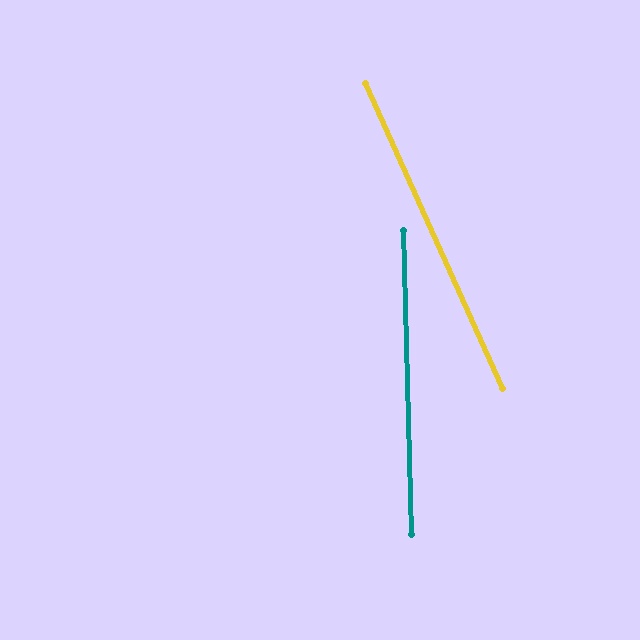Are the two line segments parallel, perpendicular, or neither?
Neither parallel nor perpendicular — they differ by about 23°.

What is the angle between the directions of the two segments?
Approximately 23 degrees.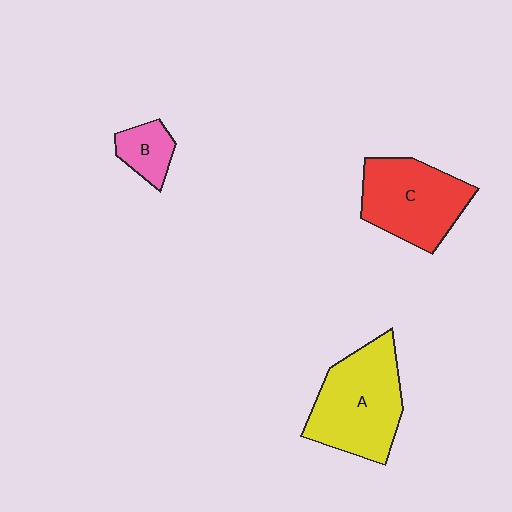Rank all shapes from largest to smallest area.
From largest to smallest: A (yellow), C (red), B (pink).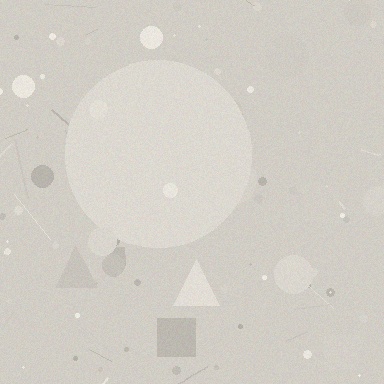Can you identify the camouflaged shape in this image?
The camouflaged shape is a circle.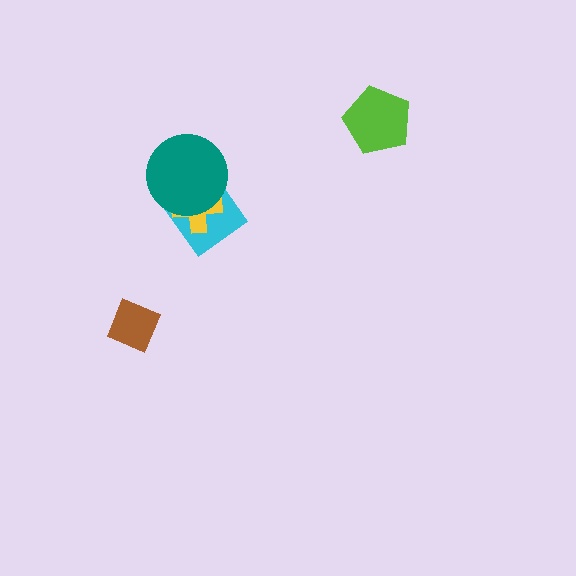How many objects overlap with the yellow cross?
2 objects overlap with the yellow cross.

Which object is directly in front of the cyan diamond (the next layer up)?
The yellow cross is directly in front of the cyan diamond.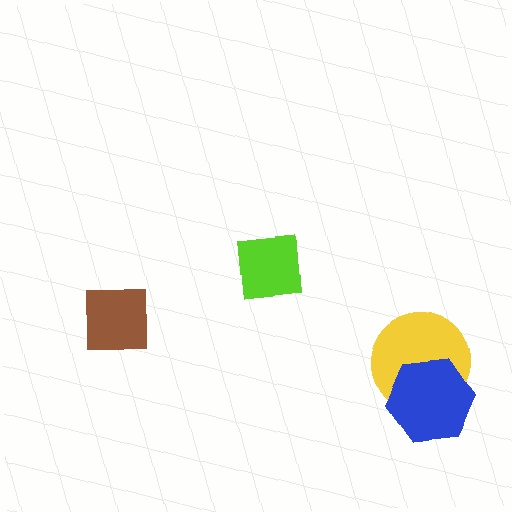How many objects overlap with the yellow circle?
1 object overlaps with the yellow circle.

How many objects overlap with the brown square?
0 objects overlap with the brown square.